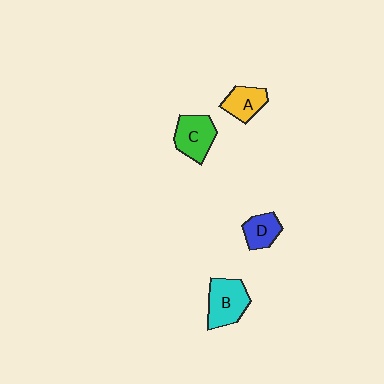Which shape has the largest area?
Shape B (cyan).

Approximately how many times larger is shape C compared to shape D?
Approximately 1.4 times.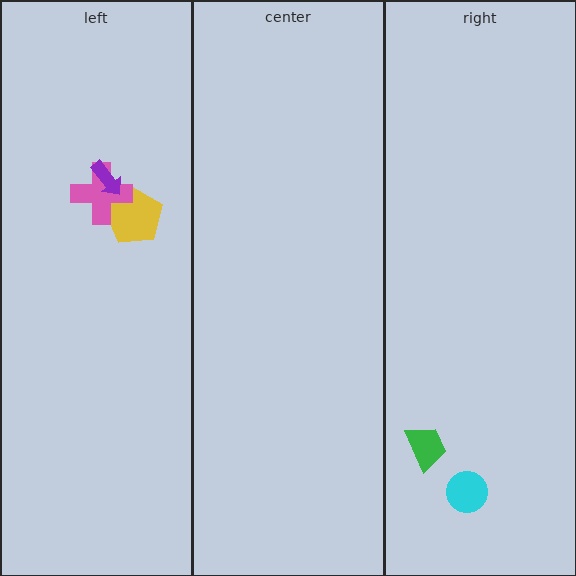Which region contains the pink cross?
The left region.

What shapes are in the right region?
The green trapezoid, the cyan circle.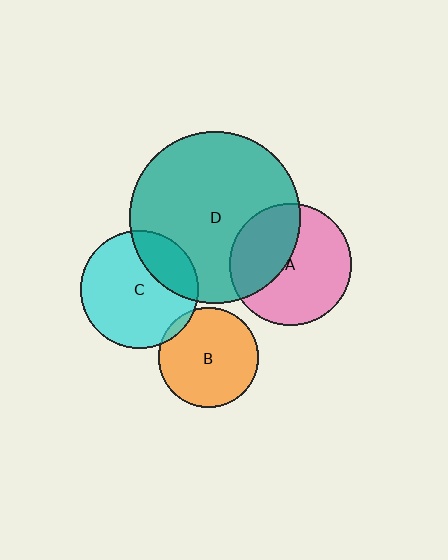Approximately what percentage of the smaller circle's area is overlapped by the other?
Approximately 40%.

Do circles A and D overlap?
Yes.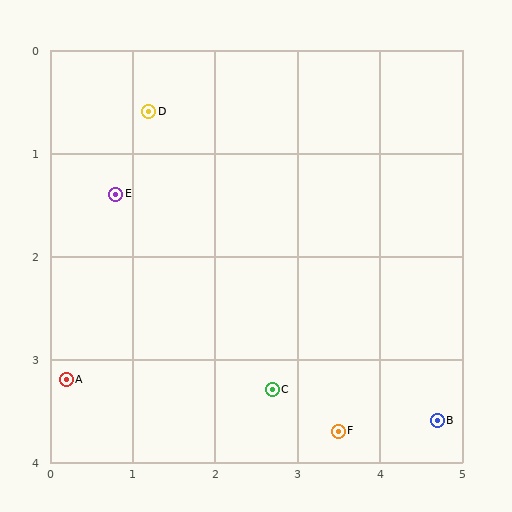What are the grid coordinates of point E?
Point E is at approximately (0.8, 1.4).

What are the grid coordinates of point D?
Point D is at approximately (1.2, 0.6).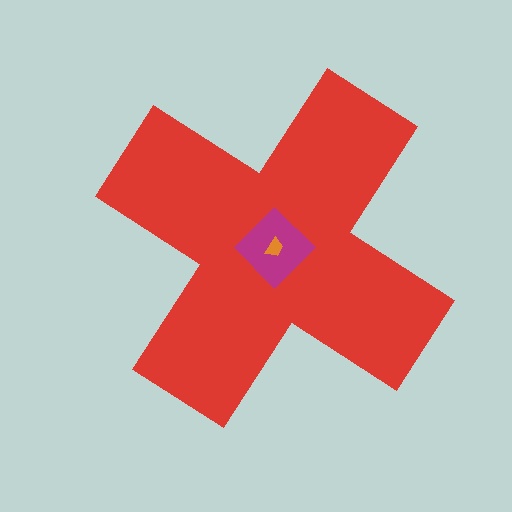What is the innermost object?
The orange trapezoid.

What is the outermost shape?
The red cross.